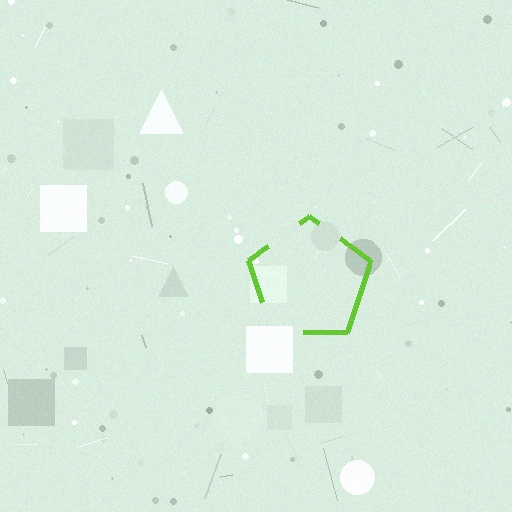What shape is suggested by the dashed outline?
The dashed outline suggests a pentagon.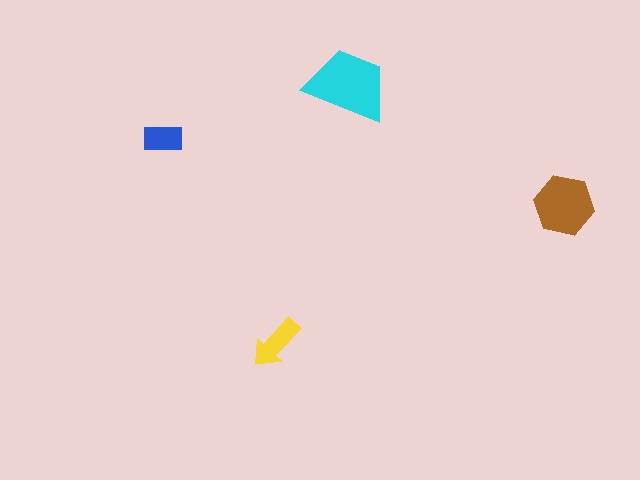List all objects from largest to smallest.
The cyan trapezoid, the brown hexagon, the yellow arrow, the blue rectangle.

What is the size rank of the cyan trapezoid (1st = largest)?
1st.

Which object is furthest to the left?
The blue rectangle is leftmost.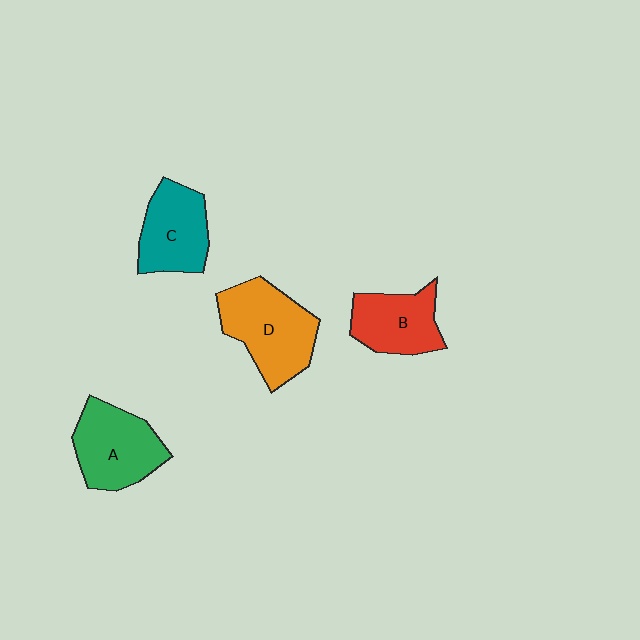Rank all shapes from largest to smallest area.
From largest to smallest: D (orange), A (green), C (teal), B (red).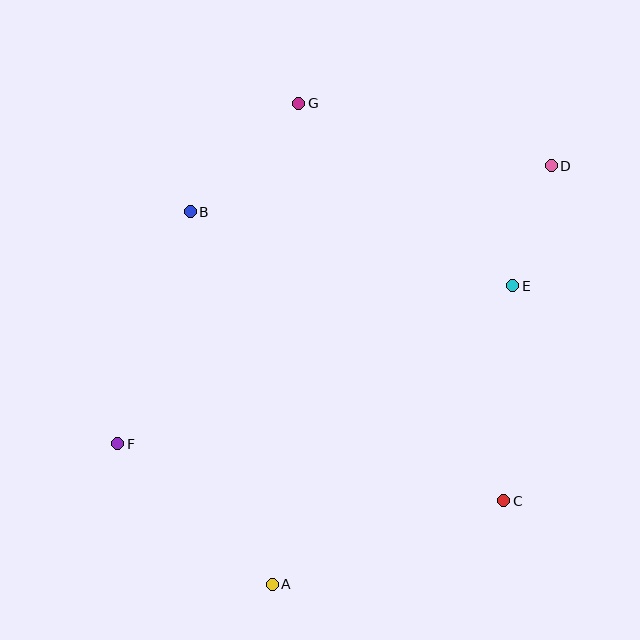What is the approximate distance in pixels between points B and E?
The distance between B and E is approximately 331 pixels.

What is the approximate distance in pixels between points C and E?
The distance between C and E is approximately 215 pixels.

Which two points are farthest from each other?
Points D and F are farthest from each other.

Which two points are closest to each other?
Points D and E are closest to each other.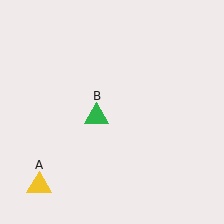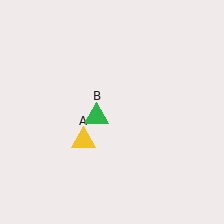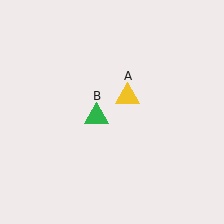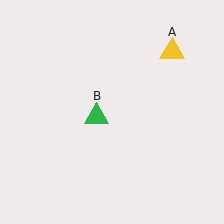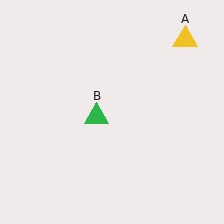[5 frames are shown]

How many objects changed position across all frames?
1 object changed position: yellow triangle (object A).